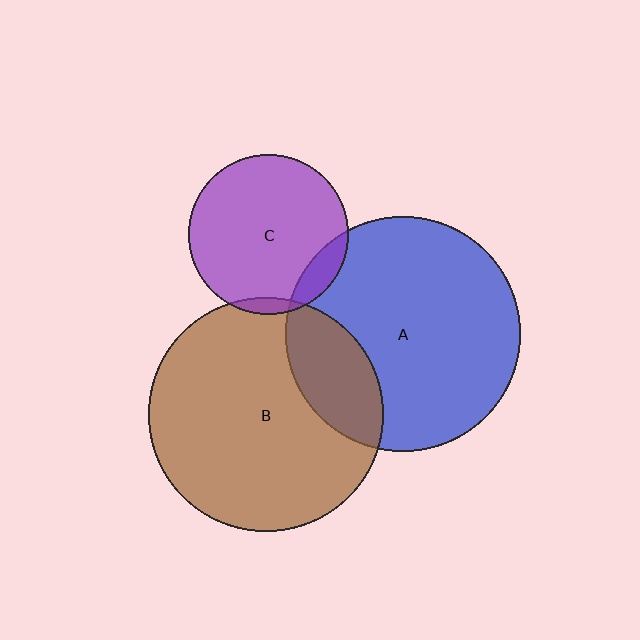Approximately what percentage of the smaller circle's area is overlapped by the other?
Approximately 5%.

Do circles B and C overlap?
Yes.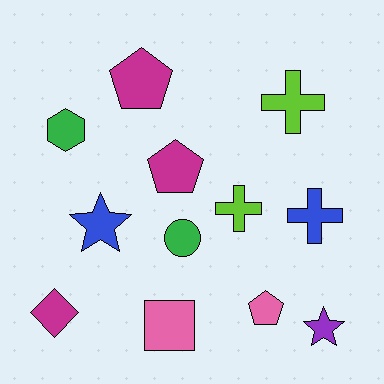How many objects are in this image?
There are 12 objects.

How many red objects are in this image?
There are no red objects.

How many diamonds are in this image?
There is 1 diamond.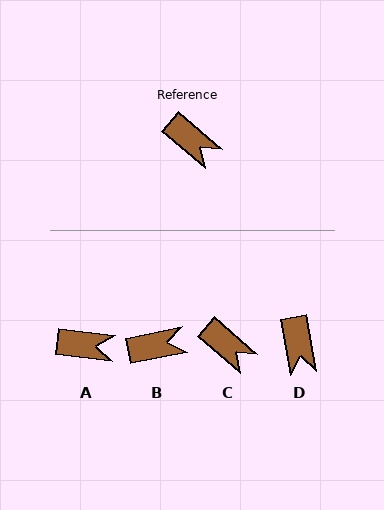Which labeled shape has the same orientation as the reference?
C.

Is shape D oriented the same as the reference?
No, it is off by about 39 degrees.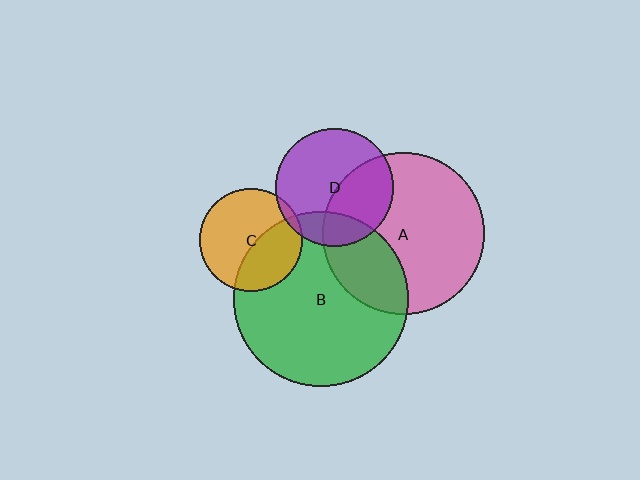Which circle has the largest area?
Circle B (green).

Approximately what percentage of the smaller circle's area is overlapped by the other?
Approximately 40%.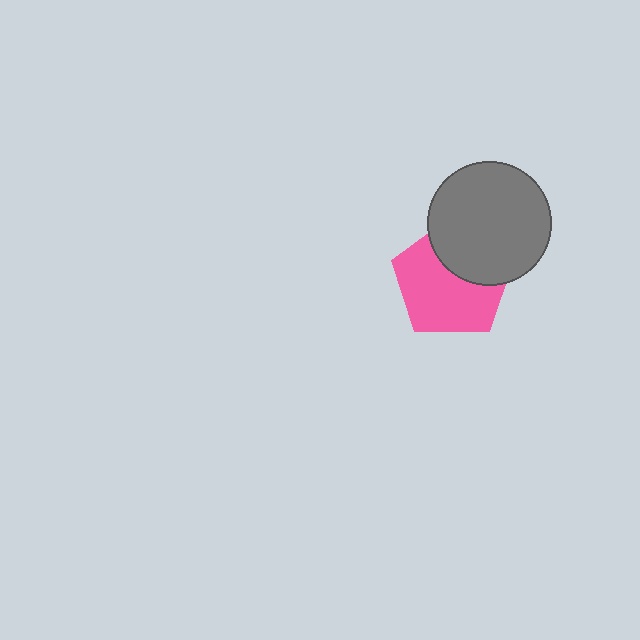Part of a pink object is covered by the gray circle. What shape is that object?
It is a pentagon.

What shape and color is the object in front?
The object in front is a gray circle.